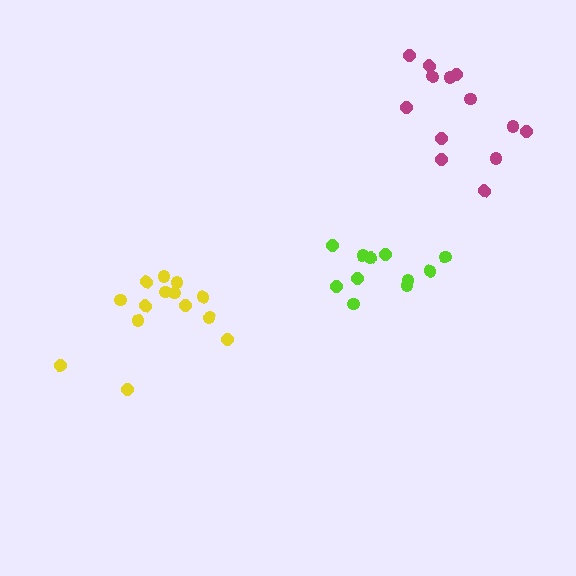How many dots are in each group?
Group 1: 14 dots, Group 2: 13 dots, Group 3: 11 dots (38 total).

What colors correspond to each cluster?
The clusters are colored: yellow, magenta, lime.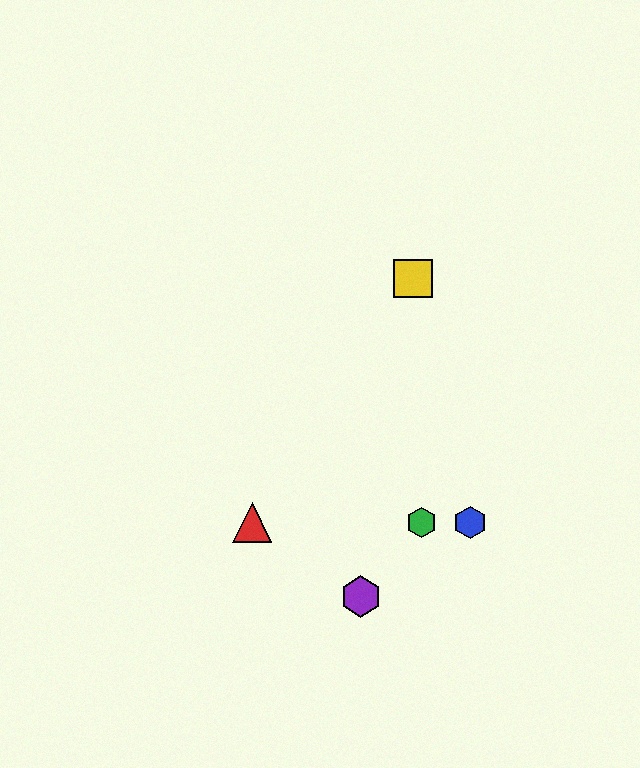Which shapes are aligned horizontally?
The red triangle, the blue hexagon, the green hexagon are aligned horizontally.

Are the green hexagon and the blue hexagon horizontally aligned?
Yes, both are at y≈522.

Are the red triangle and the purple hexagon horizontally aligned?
No, the red triangle is at y≈522 and the purple hexagon is at y≈596.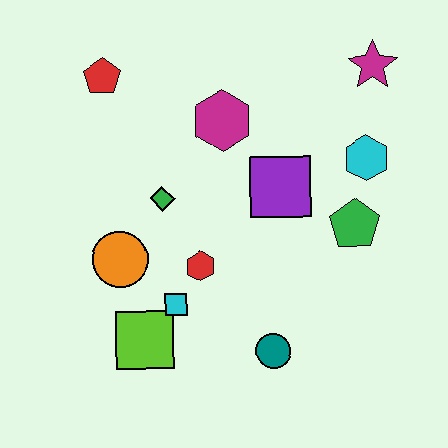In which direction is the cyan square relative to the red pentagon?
The cyan square is below the red pentagon.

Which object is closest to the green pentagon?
The cyan hexagon is closest to the green pentagon.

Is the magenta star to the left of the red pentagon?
No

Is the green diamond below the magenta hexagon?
Yes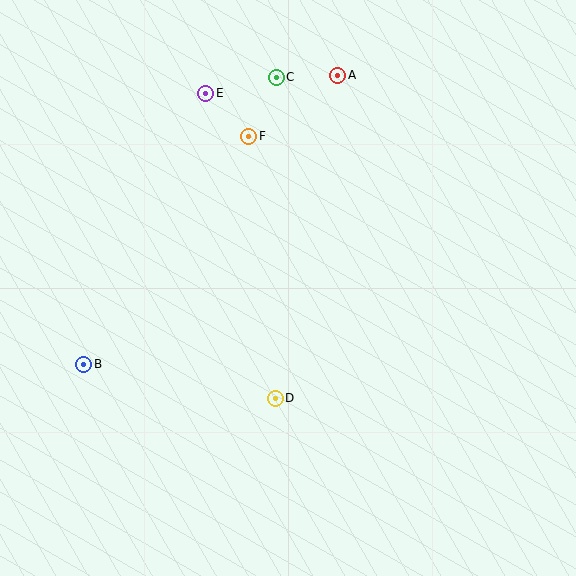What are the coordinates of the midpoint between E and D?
The midpoint between E and D is at (240, 246).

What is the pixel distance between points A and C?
The distance between A and C is 62 pixels.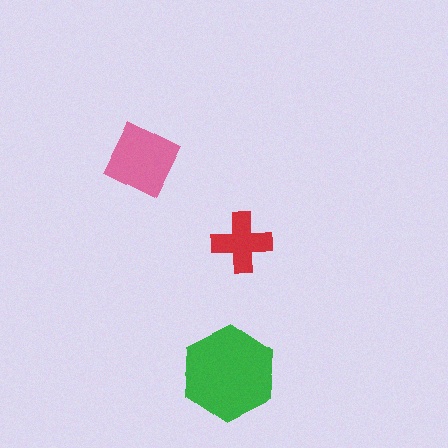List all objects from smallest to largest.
The red cross, the pink diamond, the green hexagon.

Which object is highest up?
The pink diamond is topmost.